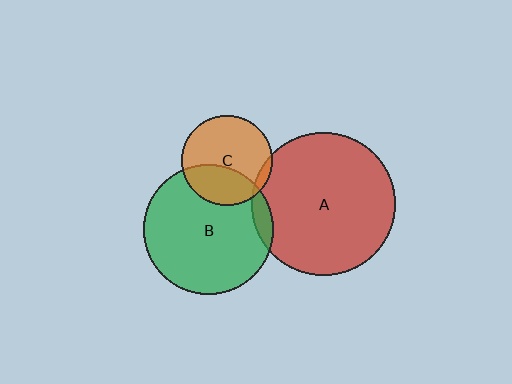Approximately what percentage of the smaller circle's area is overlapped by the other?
Approximately 5%.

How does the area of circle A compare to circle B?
Approximately 1.2 times.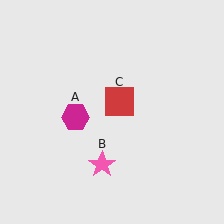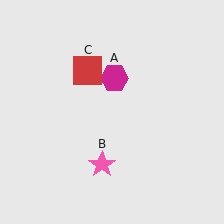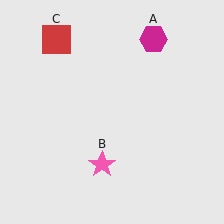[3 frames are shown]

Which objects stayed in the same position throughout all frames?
Pink star (object B) remained stationary.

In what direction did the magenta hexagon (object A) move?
The magenta hexagon (object A) moved up and to the right.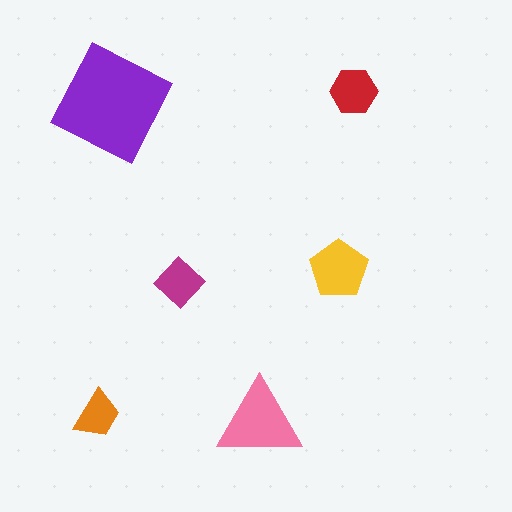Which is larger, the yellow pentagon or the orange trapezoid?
The yellow pentagon.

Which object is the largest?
The purple square.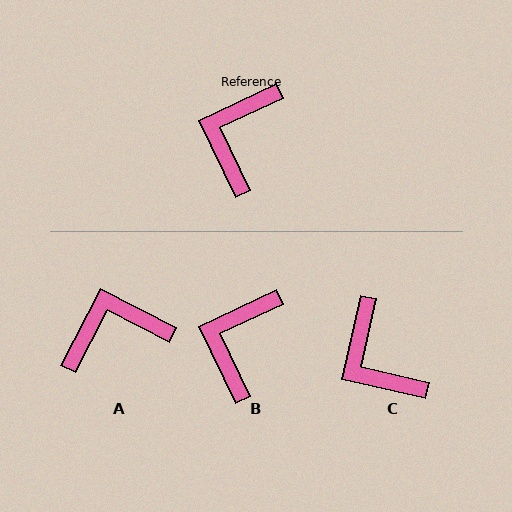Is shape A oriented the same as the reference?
No, it is off by about 52 degrees.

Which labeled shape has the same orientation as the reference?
B.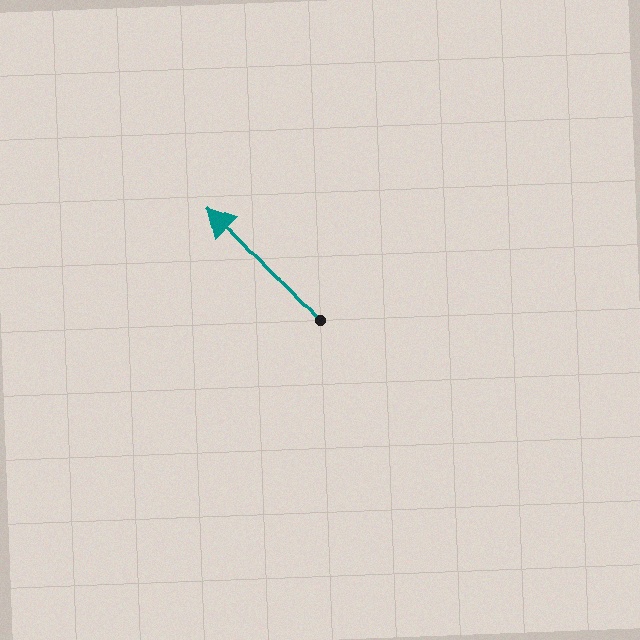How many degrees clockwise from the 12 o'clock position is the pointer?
Approximately 317 degrees.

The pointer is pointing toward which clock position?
Roughly 11 o'clock.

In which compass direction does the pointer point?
Northwest.